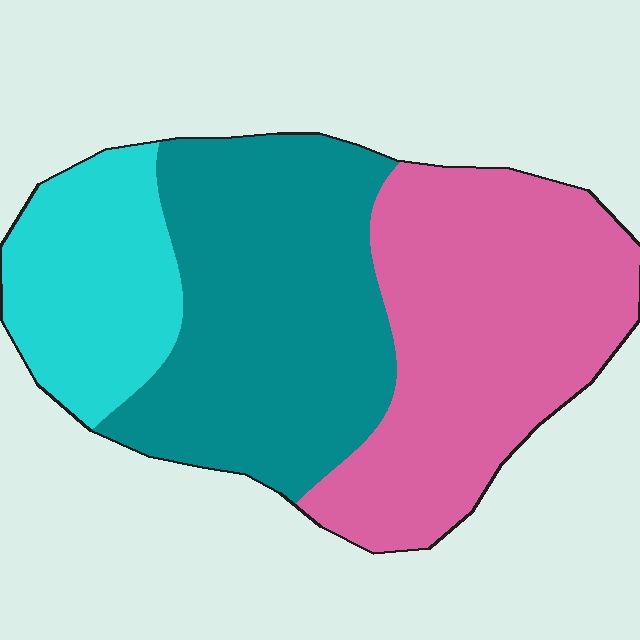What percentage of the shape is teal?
Teal takes up about two fifths (2/5) of the shape.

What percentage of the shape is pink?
Pink covers roughly 40% of the shape.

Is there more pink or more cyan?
Pink.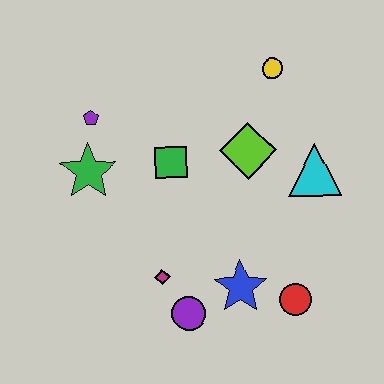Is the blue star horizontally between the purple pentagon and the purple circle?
No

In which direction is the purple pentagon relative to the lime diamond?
The purple pentagon is to the left of the lime diamond.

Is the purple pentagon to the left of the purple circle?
Yes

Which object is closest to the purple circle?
The magenta diamond is closest to the purple circle.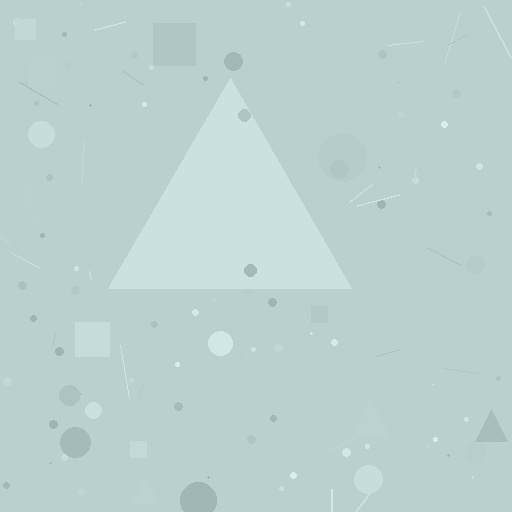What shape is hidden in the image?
A triangle is hidden in the image.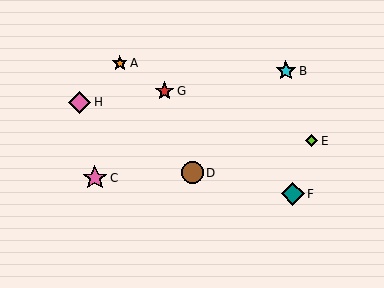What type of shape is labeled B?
Shape B is a cyan star.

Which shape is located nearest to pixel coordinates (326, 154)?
The lime diamond (labeled E) at (312, 141) is nearest to that location.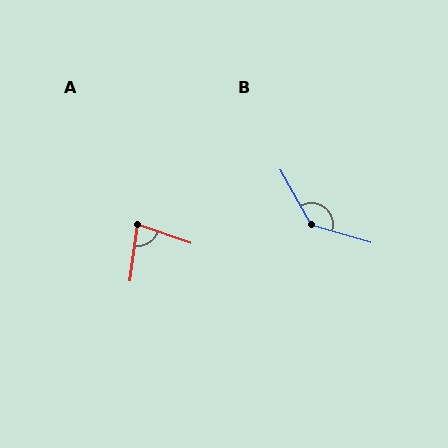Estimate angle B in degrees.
Approximately 136 degrees.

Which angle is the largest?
B, at approximately 136 degrees.